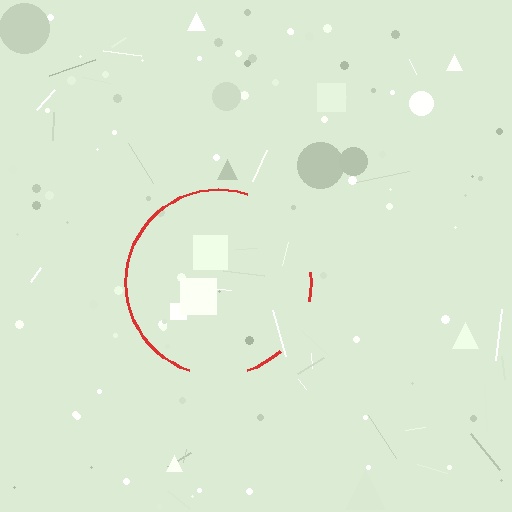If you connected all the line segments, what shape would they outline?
They would outline a circle.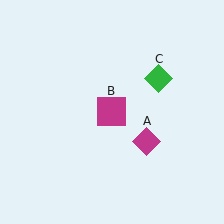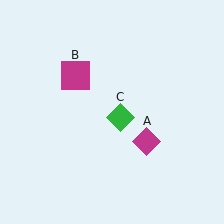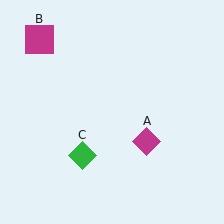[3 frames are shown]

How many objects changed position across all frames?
2 objects changed position: magenta square (object B), green diamond (object C).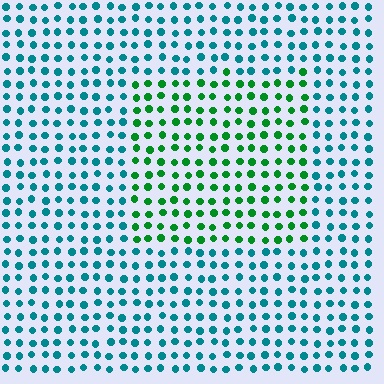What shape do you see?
I see a rectangle.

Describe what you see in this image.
The image is filled with small teal elements in a uniform arrangement. A rectangle-shaped region is visible where the elements are tinted to a slightly different hue, forming a subtle color boundary.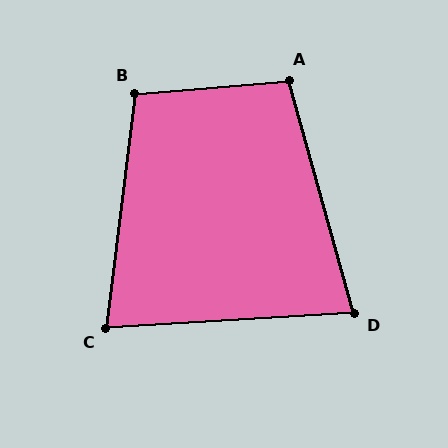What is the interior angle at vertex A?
Approximately 101 degrees (obtuse).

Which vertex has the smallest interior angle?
D, at approximately 78 degrees.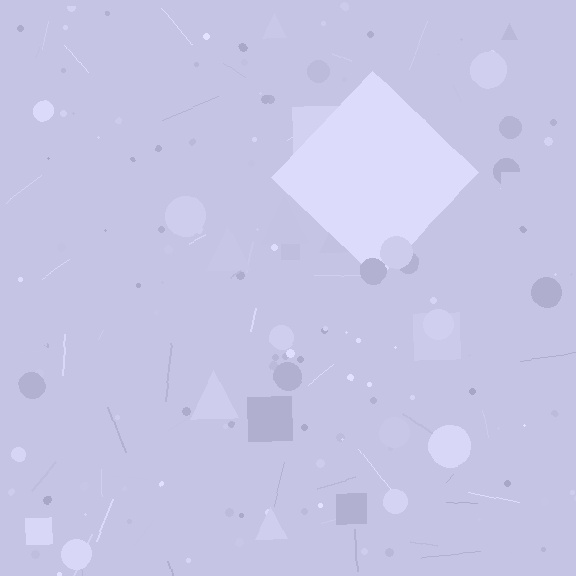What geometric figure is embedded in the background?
A diamond is embedded in the background.